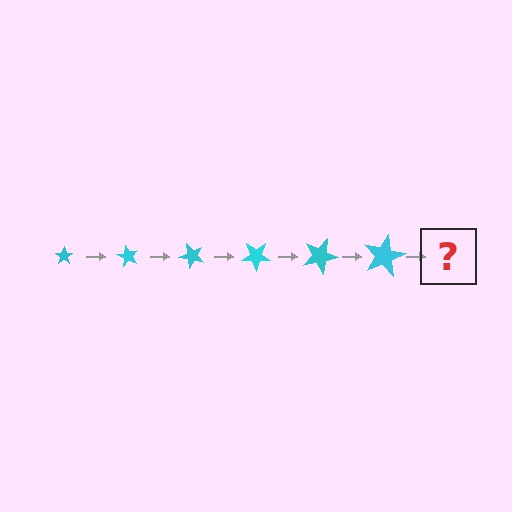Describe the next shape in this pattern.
It should be a star, larger than the previous one and rotated 360 degrees from the start.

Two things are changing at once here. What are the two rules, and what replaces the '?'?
The two rules are that the star grows larger each step and it rotates 60 degrees each step. The '?' should be a star, larger than the previous one and rotated 360 degrees from the start.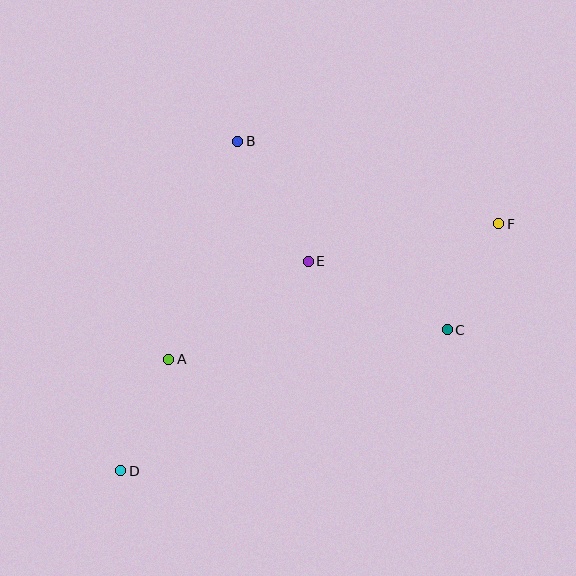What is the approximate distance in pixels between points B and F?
The distance between B and F is approximately 273 pixels.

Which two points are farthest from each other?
Points D and F are farthest from each other.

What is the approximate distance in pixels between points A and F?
The distance between A and F is approximately 357 pixels.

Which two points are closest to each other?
Points C and F are closest to each other.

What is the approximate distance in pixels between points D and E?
The distance between D and E is approximately 281 pixels.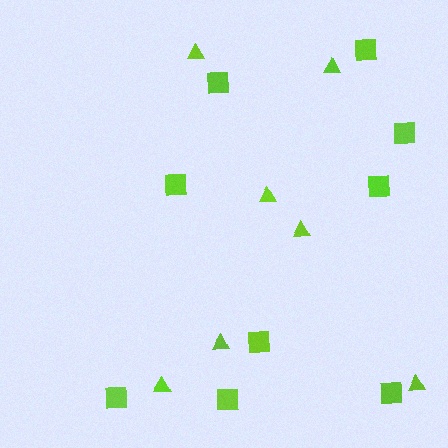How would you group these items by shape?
There are 2 groups: one group of triangles (7) and one group of squares (9).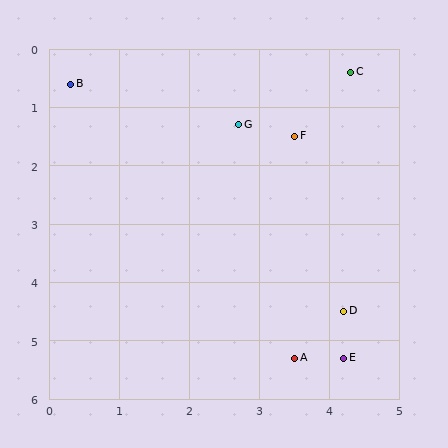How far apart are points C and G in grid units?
Points C and G are about 1.8 grid units apart.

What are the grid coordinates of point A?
Point A is at approximately (3.5, 5.3).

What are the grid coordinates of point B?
Point B is at approximately (0.3, 0.6).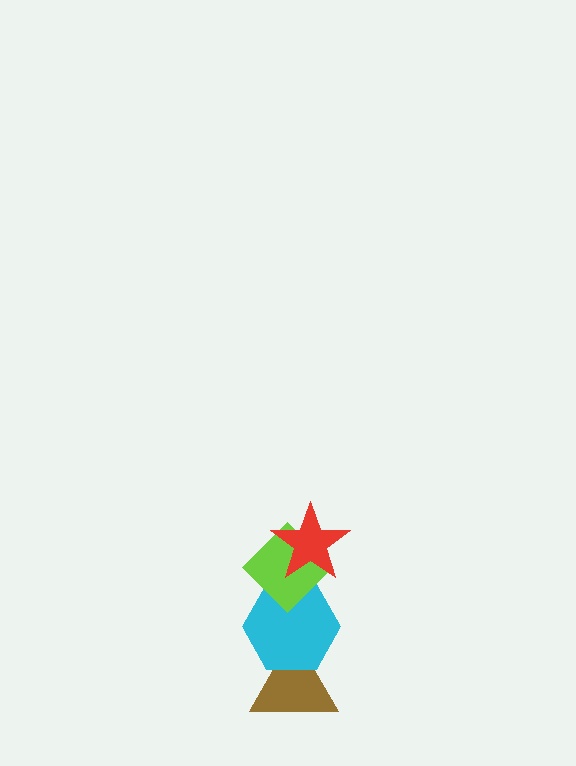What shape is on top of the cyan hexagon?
The lime diamond is on top of the cyan hexagon.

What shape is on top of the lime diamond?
The red star is on top of the lime diamond.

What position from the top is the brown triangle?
The brown triangle is 4th from the top.